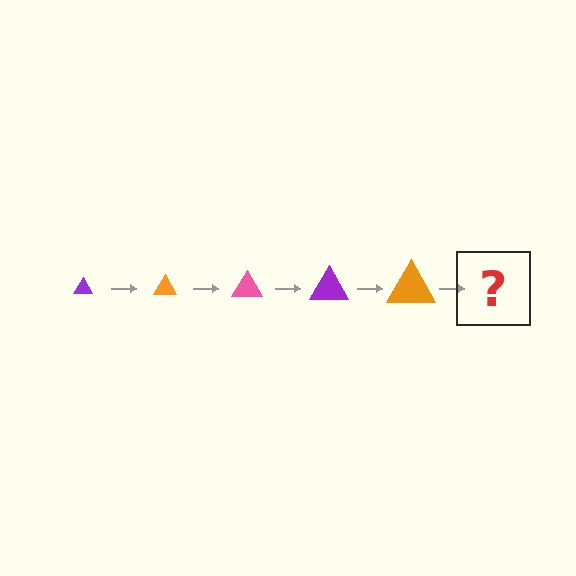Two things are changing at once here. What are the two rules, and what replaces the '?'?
The two rules are that the triangle grows larger each step and the color cycles through purple, orange, and pink. The '?' should be a pink triangle, larger than the previous one.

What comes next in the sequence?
The next element should be a pink triangle, larger than the previous one.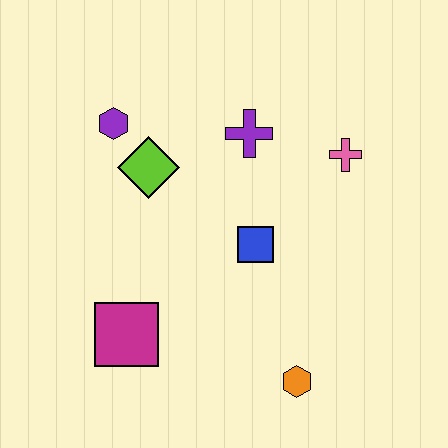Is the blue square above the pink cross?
No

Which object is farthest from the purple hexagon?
The orange hexagon is farthest from the purple hexagon.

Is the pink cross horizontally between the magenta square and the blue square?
No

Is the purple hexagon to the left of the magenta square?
Yes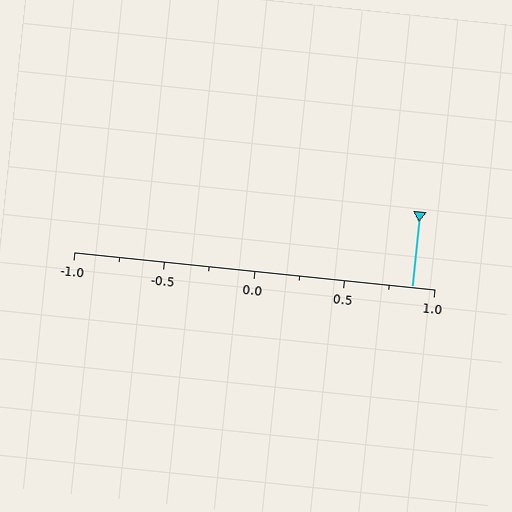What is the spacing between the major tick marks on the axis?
The major ticks are spaced 0.5 apart.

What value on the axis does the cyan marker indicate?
The marker indicates approximately 0.88.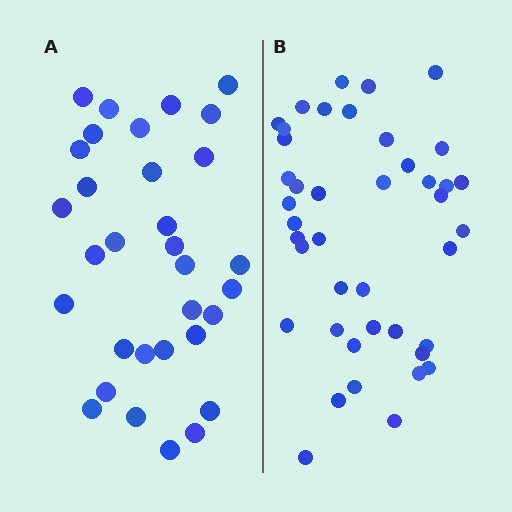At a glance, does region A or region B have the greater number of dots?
Region B (the right region) has more dots.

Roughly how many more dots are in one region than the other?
Region B has roughly 10 or so more dots than region A.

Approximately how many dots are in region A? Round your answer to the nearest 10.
About 30 dots. (The exact count is 32, which rounds to 30.)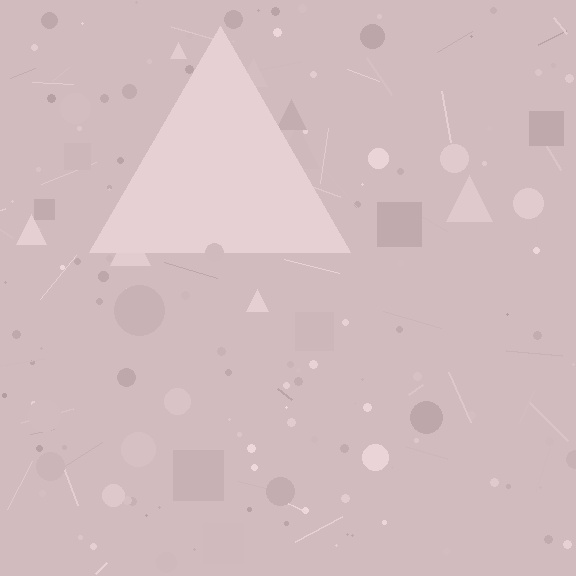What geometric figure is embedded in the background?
A triangle is embedded in the background.